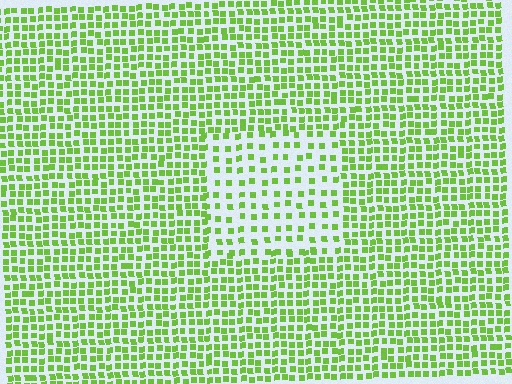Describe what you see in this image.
The image contains small lime elements arranged at two different densities. A rectangle-shaped region is visible where the elements are less densely packed than the surrounding area.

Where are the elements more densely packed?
The elements are more densely packed outside the rectangle boundary.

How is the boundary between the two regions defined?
The boundary is defined by a change in element density (approximately 2.0x ratio). All elements are the same color, size, and shape.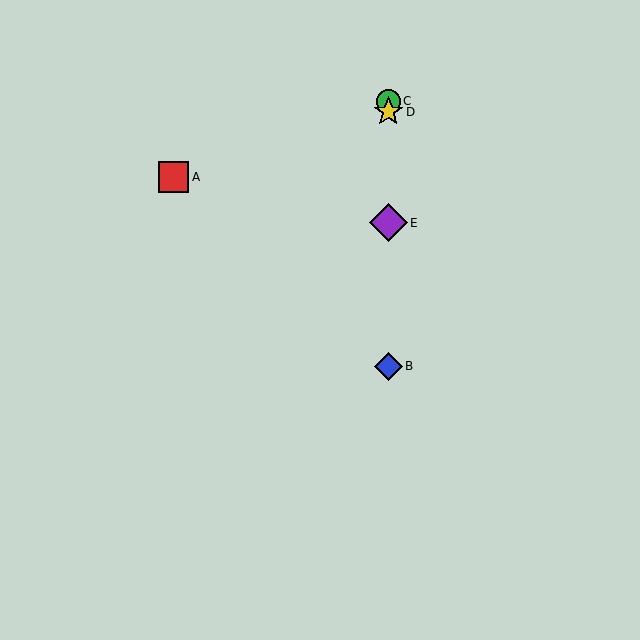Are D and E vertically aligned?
Yes, both are at x≈388.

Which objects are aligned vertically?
Objects B, C, D, E are aligned vertically.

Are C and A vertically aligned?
No, C is at x≈388 and A is at x≈174.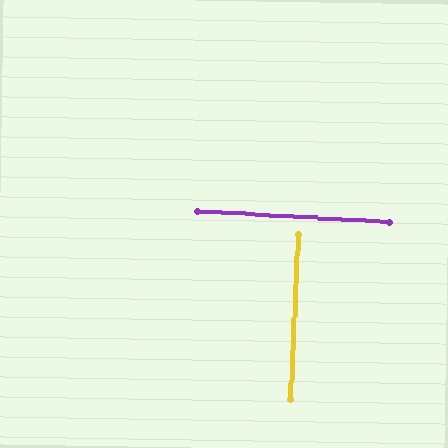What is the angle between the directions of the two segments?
Approximately 89 degrees.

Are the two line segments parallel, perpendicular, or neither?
Perpendicular — they meet at approximately 89°.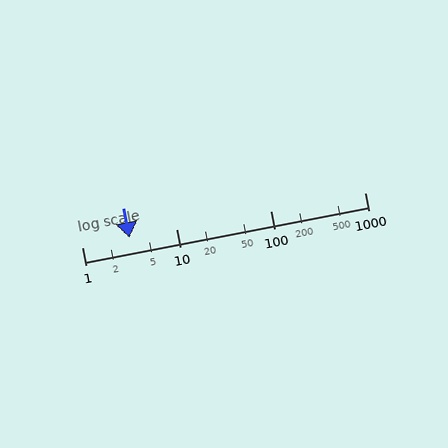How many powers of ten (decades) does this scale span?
The scale spans 3 decades, from 1 to 1000.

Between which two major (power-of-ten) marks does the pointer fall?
The pointer is between 1 and 10.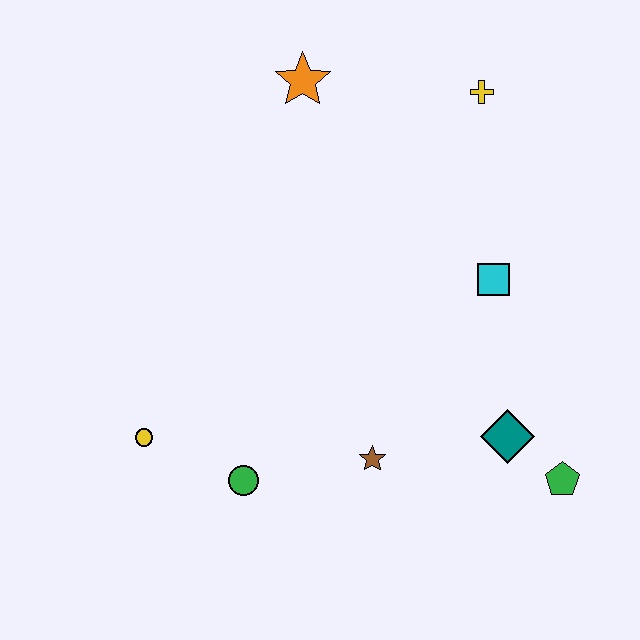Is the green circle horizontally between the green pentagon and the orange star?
No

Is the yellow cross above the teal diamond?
Yes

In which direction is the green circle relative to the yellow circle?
The green circle is to the right of the yellow circle.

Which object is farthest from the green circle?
The yellow cross is farthest from the green circle.